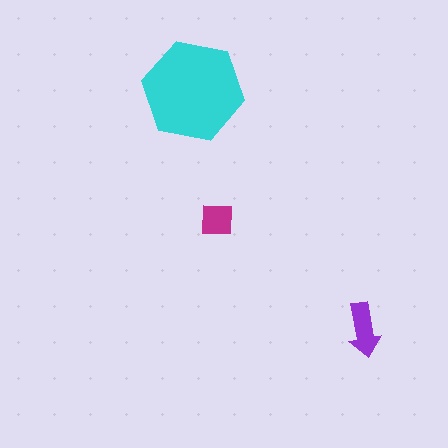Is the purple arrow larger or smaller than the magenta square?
Larger.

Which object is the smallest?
The magenta square.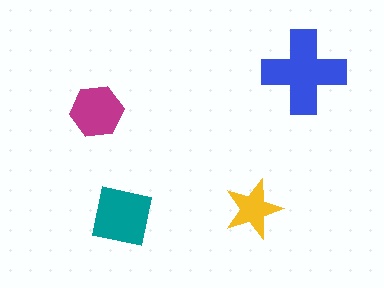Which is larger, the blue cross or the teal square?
The blue cross.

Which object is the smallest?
The yellow star.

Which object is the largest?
The blue cross.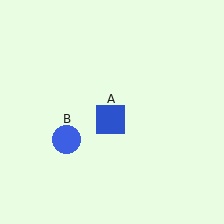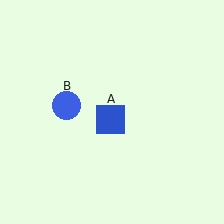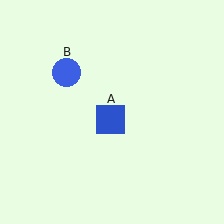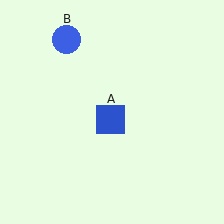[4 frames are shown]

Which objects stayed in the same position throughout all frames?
Blue square (object A) remained stationary.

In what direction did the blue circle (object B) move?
The blue circle (object B) moved up.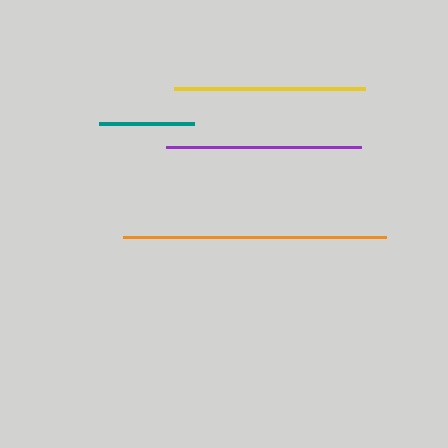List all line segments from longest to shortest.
From longest to shortest: orange, purple, yellow, teal.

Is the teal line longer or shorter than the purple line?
The purple line is longer than the teal line.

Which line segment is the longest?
The orange line is the longest at approximately 263 pixels.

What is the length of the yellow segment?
The yellow segment is approximately 190 pixels long.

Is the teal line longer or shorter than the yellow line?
The yellow line is longer than the teal line.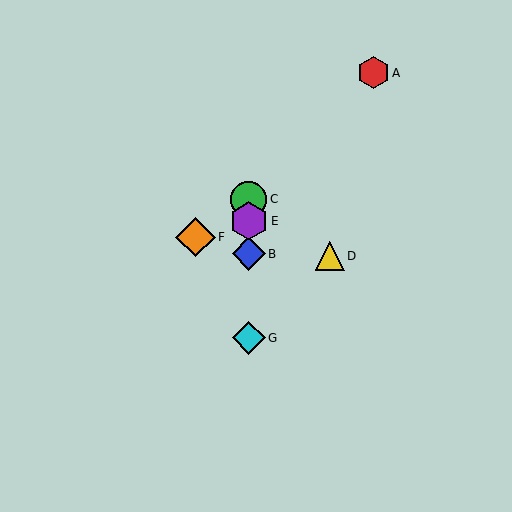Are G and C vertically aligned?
Yes, both are at x≈249.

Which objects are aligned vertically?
Objects B, C, E, G are aligned vertically.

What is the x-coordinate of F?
Object F is at x≈196.